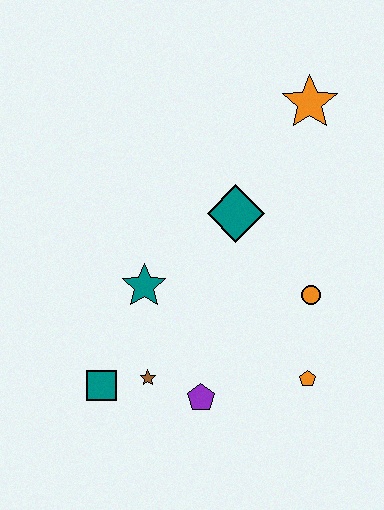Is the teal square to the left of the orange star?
Yes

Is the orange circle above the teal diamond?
No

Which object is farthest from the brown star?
The orange star is farthest from the brown star.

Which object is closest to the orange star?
The teal diamond is closest to the orange star.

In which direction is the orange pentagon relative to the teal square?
The orange pentagon is to the right of the teal square.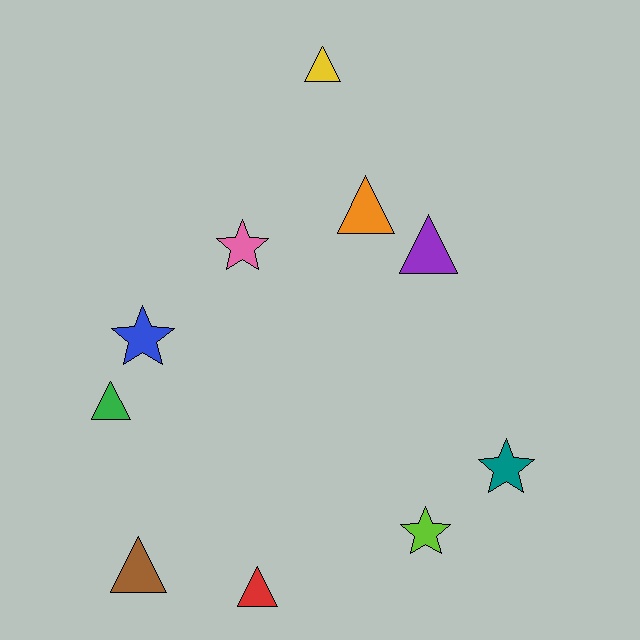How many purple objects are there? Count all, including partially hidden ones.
There is 1 purple object.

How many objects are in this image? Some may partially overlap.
There are 10 objects.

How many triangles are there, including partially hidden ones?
There are 6 triangles.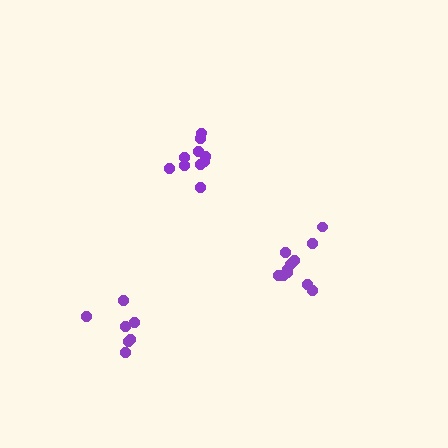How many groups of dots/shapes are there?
There are 3 groups.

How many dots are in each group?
Group 1: 10 dots, Group 2: 7 dots, Group 3: 11 dots (28 total).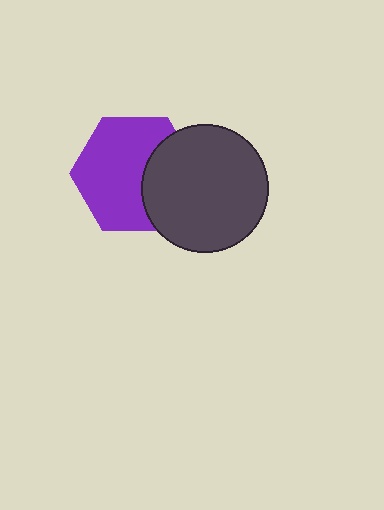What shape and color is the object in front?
The object in front is a dark gray circle.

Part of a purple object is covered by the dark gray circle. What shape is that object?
It is a hexagon.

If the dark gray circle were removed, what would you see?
You would see the complete purple hexagon.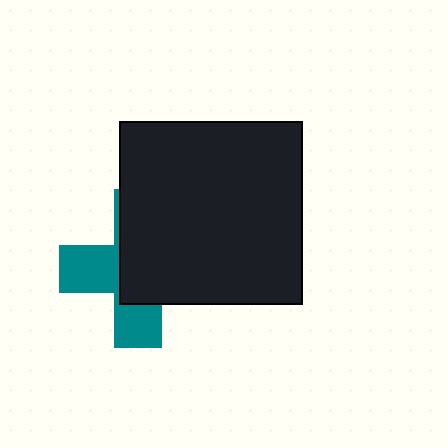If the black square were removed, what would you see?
You would see the complete teal cross.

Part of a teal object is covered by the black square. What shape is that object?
It is a cross.